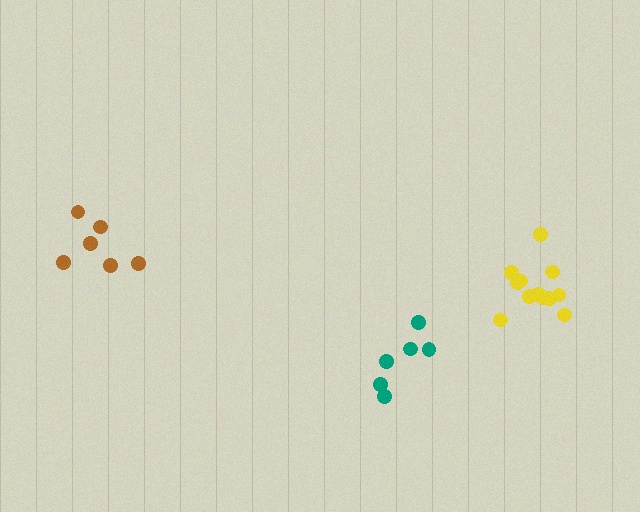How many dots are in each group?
Group 1: 6 dots, Group 2: 12 dots, Group 3: 6 dots (24 total).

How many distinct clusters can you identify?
There are 3 distinct clusters.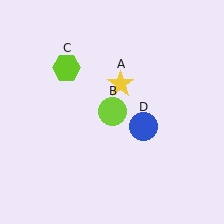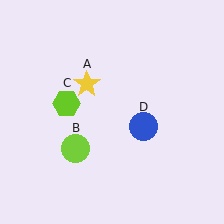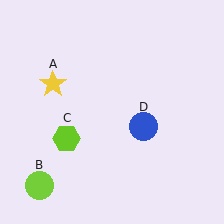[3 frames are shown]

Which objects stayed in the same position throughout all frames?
Blue circle (object D) remained stationary.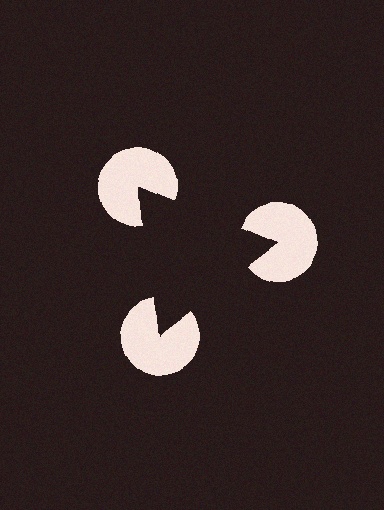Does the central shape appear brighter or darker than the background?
It typically appears slightly darker than the background, even though no actual brightness change is drawn.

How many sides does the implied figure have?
3 sides.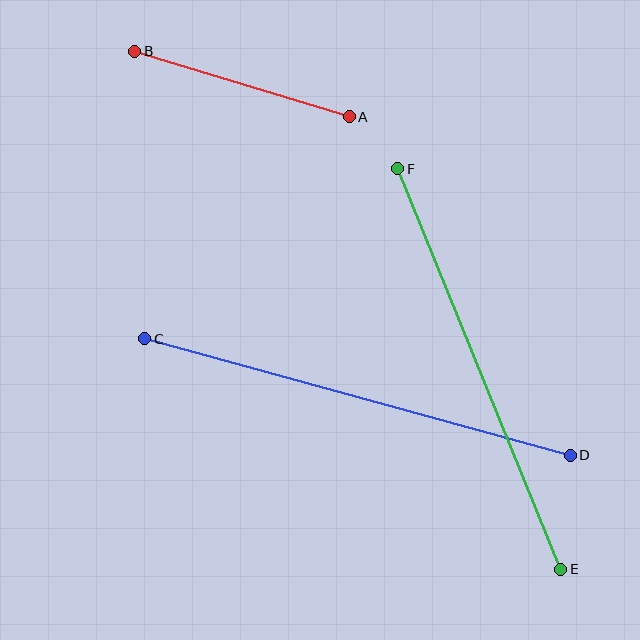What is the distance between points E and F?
The distance is approximately 433 pixels.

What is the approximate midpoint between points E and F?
The midpoint is at approximately (479, 369) pixels.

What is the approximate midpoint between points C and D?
The midpoint is at approximately (357, 397) pixels.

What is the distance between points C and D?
The distance is approximately 441 pixels.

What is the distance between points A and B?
The distance is approximately 224 pixels.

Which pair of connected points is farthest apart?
Points C and D are farthest apart.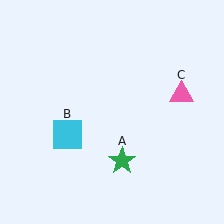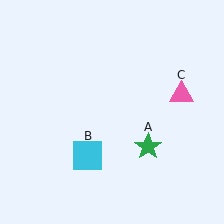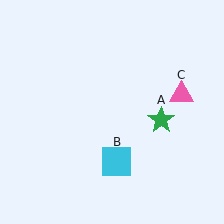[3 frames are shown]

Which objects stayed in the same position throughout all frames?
Pink triangle (object C) remained stationary.